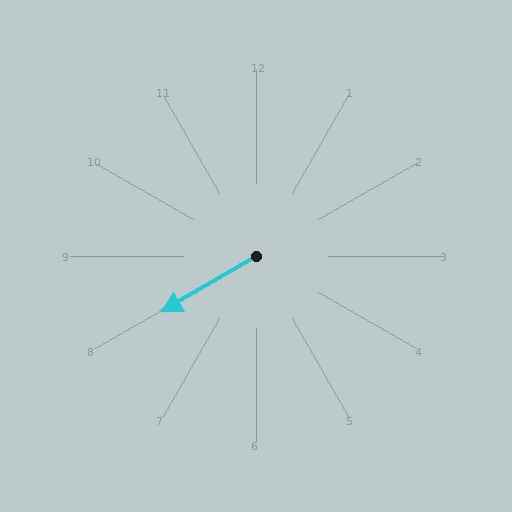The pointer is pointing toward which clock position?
Roughly 8 o'clock.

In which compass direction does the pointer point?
Southwest.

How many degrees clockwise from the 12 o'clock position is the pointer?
Approximately 239 degrees.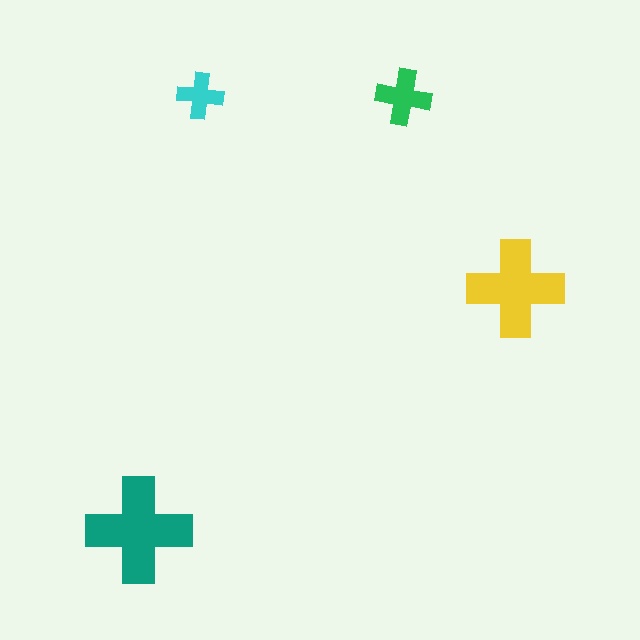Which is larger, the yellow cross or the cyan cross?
The yellow one.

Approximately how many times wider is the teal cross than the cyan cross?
About 2.5 times wider.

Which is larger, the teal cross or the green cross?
The teal one.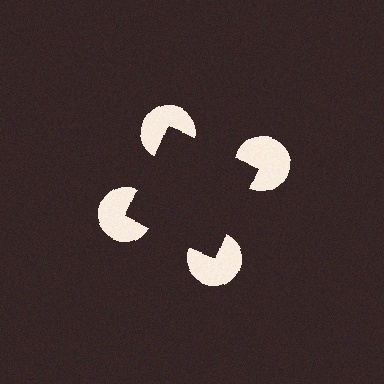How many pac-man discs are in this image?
There are 4 — one at each vertex of the illusory square.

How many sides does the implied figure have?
4 sides.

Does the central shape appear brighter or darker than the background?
It typically appears slightly darker than the background, even though no actual brightness change is drawn.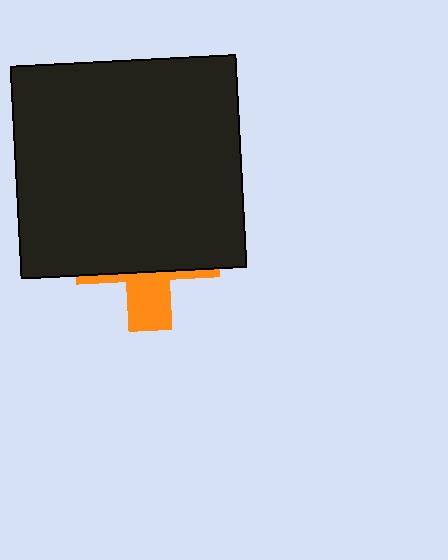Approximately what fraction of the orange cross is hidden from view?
Roughly 69% of the orange cross is hidden behind the black rectangle.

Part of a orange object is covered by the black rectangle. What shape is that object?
It is a cross.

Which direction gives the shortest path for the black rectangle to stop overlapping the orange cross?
Moving up gives the shortest separation.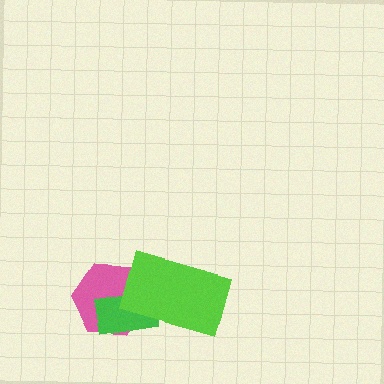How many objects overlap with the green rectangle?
2 objects overlap with the green rectangle.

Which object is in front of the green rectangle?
The lime rectangle is in front of the green rectangle.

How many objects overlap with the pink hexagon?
2 objects overlap with the pink hexagon.